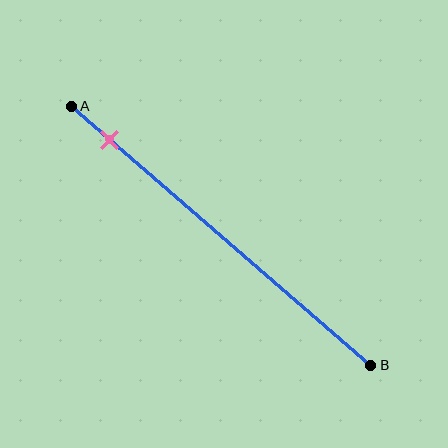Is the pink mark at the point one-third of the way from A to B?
No, the mark is at about 15% from A, not at the 33% one-third point.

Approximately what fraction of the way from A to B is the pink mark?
The pink mark is approximately 15% of the way from A to B.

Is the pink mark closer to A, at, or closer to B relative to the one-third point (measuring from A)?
The pink mark is closer to point A than the one-third point of segment AB.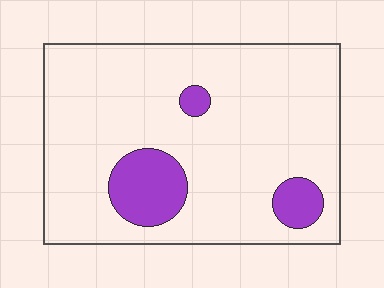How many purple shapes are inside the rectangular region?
3.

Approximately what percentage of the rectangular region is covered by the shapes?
Approximately 15%.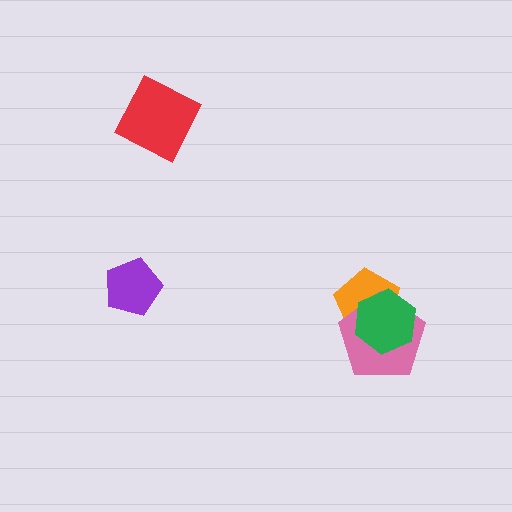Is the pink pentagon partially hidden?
Yes, it is partially covered by another shape.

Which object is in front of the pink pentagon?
The green hexagon is in front of the pink pentagon.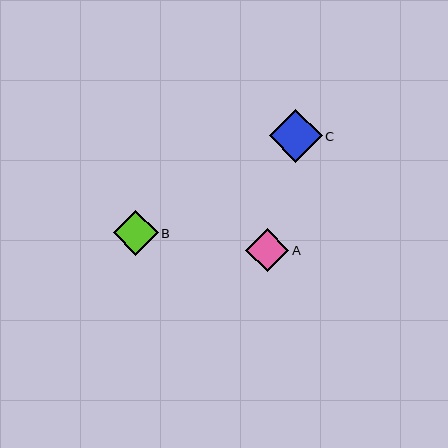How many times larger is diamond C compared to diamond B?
Diamond C is approximately 1.2 times the size of diamond B.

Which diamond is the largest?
Diamond C is the largest with a size of approximately 53 pixels.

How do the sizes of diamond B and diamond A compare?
Diamond B and diamond A are approximately the same size.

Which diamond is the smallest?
Diamond A is the smallest with a size of approximately 43 pixels.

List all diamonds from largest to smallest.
From largest to smallest: C, B, A.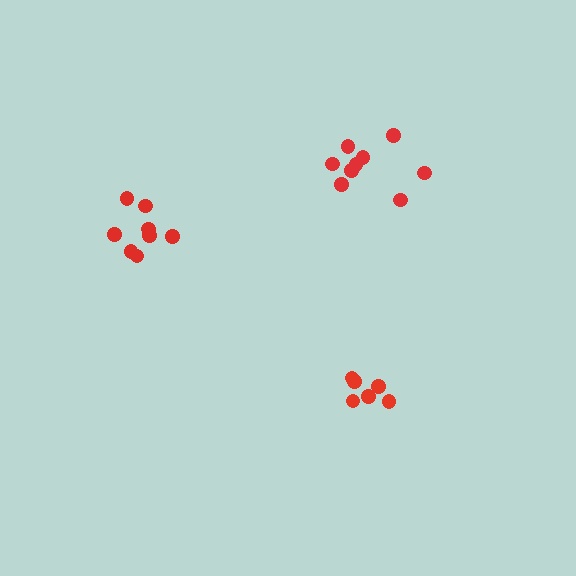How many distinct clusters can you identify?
There are 3 distinct clusters.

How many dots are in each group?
Group 1: 6 dots, Group 2: 9 dots, Group 3: 8 dots (23 total).